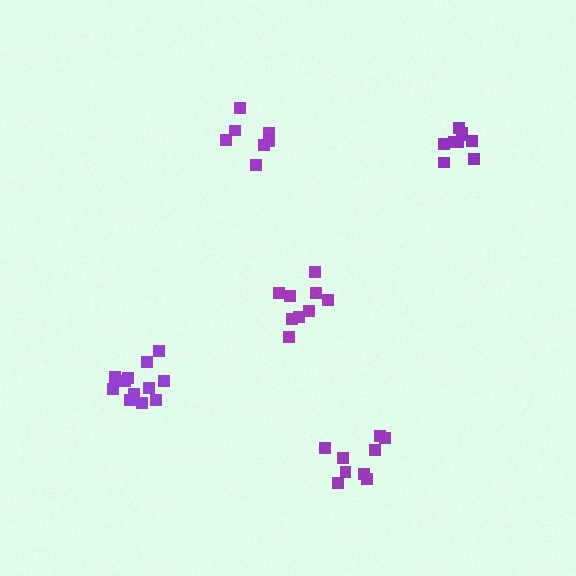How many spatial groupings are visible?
There are 5 spatial groupings.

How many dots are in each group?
Group 1: 9 dots, Group 2: 12 dots, Group 3: 7 dots, Group 4: 9 dots, Group 5: 9 dots (46 total).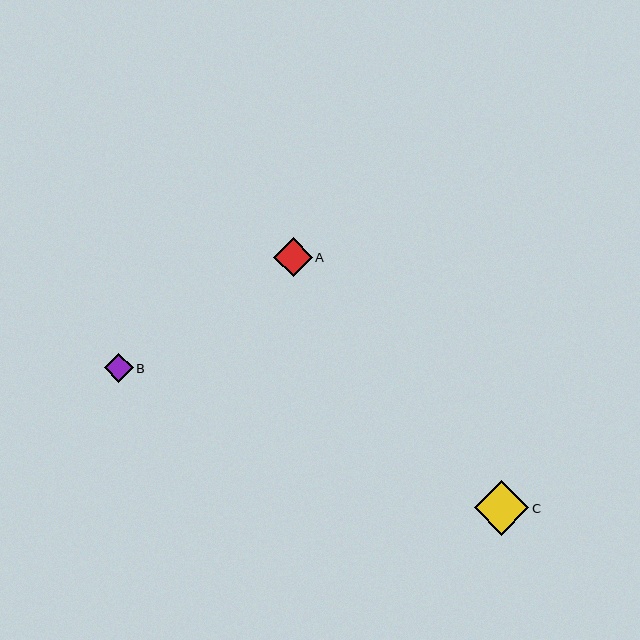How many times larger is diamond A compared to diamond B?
Diamond A is approximately 1.3 times the size of diamond B.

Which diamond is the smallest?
Diamond B is the smallest with a size of approximately 29 pixels.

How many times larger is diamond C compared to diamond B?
Diamond C is approximately 1.9 times the size of diamond B.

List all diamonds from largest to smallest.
From largest to smallest: C, A, B.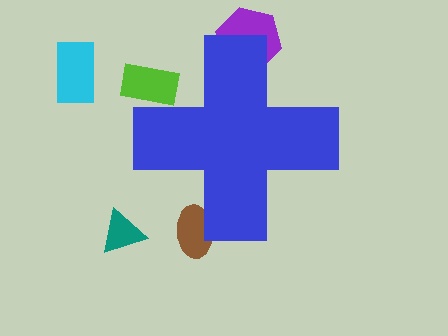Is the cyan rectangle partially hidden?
No, the cyan rectangle is fully visible.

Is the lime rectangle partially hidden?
Yes, the lime rectangle is partially hidden behind the blue cross.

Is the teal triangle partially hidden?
No, the teal triangle is fully visible.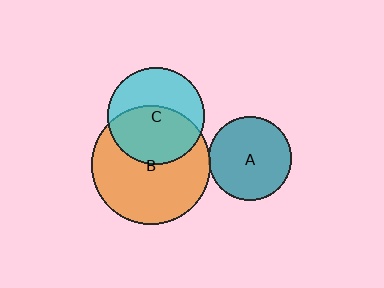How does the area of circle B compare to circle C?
Approximately 1.5 times.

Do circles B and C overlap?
Yes.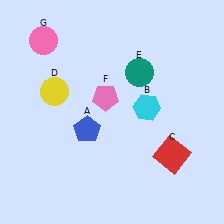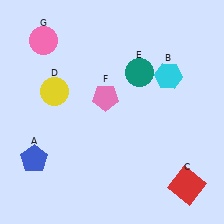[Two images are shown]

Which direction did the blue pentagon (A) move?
The blue pentagon (A) moved left.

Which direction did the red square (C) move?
The red square (C) moved down.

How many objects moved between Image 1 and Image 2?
3 objects moved between the two images.